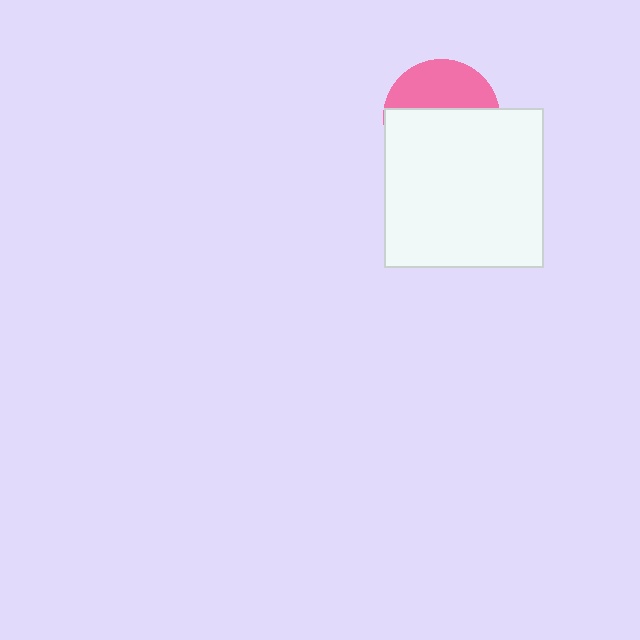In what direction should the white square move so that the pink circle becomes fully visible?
The white square should move down. That is the shortest direction to clear the overlap and leave the pink circle fully visible.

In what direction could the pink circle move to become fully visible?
The pink circle could move up. That would shift it out from behind the white square entirely.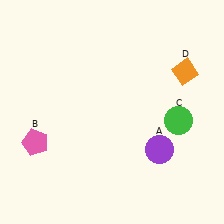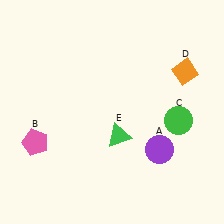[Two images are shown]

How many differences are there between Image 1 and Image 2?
There is 1 difference between the two images.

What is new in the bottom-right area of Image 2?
A green triangle (E) was added in the bottom-right area of Image 2.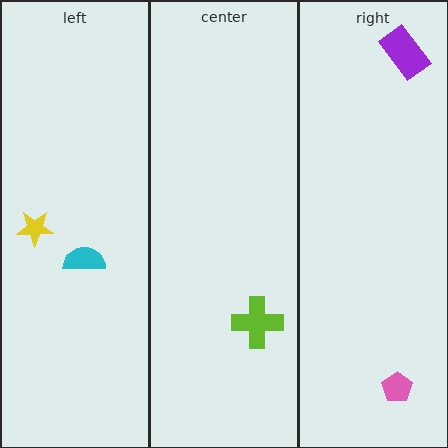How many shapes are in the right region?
2.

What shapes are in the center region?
The lime cross.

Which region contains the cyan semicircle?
The left region.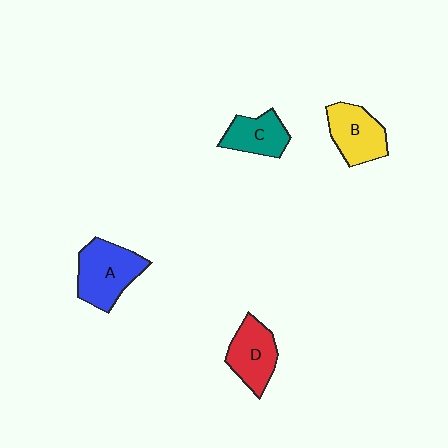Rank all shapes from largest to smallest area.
From largest to smallest: A (blue), B (yellow), D (red), C (teal).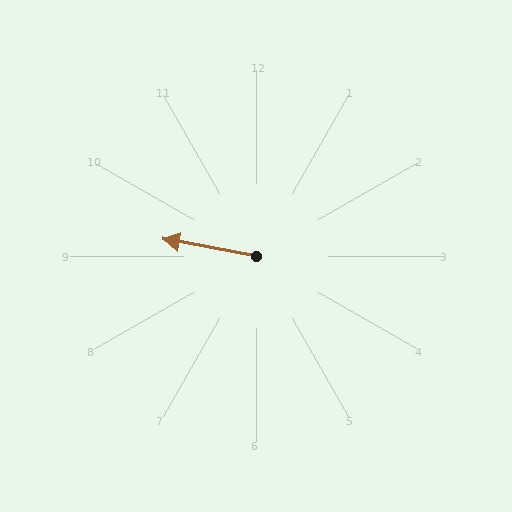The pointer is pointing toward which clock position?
Roughly 9 o'clock.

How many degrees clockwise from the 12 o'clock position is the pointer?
Approximately 280 degrees.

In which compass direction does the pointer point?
West.